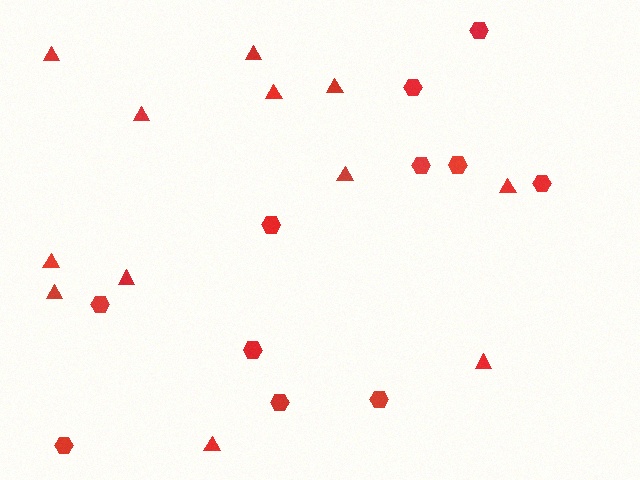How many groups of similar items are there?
There are 2 groups: one group of triangles (12) and one group of hexagons (11).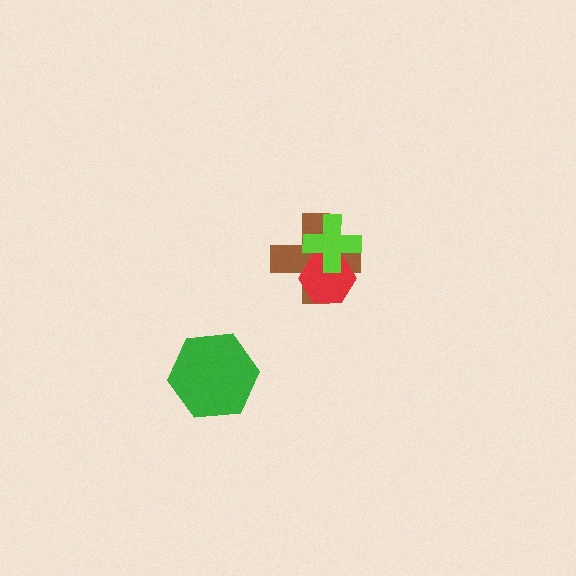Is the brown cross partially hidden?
Yes, it is partially covered by another shape.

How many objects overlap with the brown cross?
2 objects overlap with the brown cross.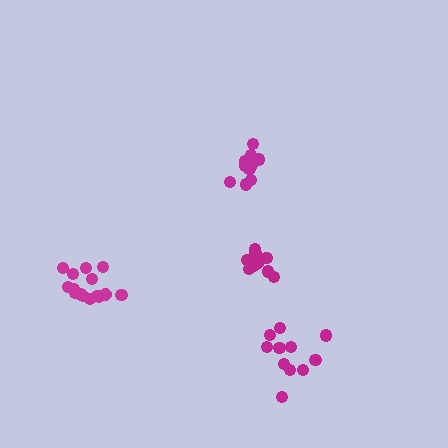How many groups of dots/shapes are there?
There are 4 groups.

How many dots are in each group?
Group 1: 15 dots, Group 2: 10 dots, Group 3: 11 dots, Group 4: 11 dots (47 total).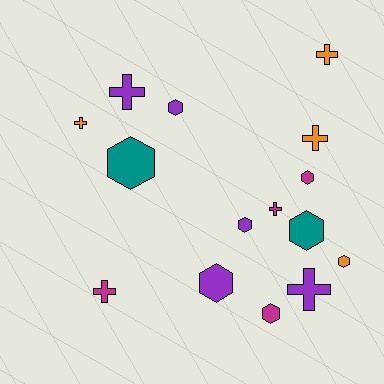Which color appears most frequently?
Purple, with 5 objects.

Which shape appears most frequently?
Hexagon, with 8 objects.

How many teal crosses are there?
There are no teal crosses.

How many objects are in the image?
There are 15 objects.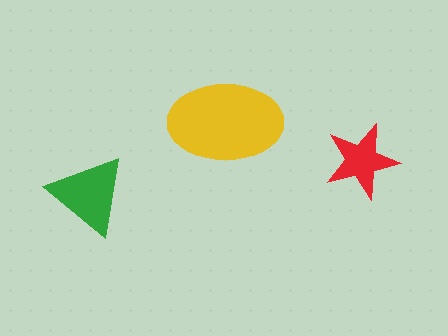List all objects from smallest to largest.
The red star, the green triangle, the yellow ellipse.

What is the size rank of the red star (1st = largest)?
3rd.